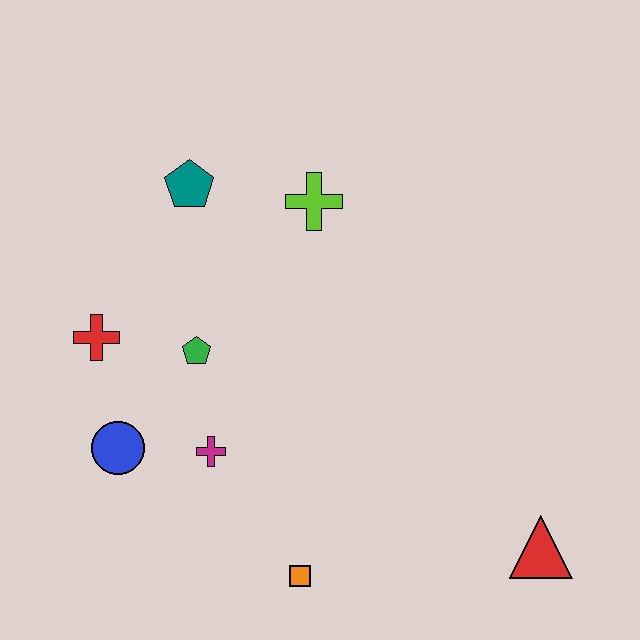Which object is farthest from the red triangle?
The teal pentagon is farthest from the red triangle.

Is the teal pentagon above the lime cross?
Yes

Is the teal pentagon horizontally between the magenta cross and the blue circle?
Yes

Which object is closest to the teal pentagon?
The lime cross is closest to the teal pentagon.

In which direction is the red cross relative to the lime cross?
The red cross is to the left of the lime cross.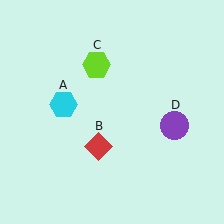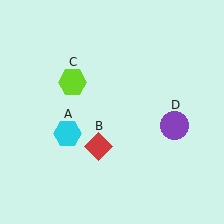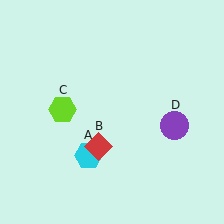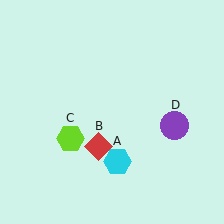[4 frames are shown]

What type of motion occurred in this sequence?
The cyan hexagon (object A), lime hexagon (object C) rotated counterclockwise around the center of the scene.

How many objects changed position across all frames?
2 objects changed position: cyan hexagon (object A), lime hexagon (object C).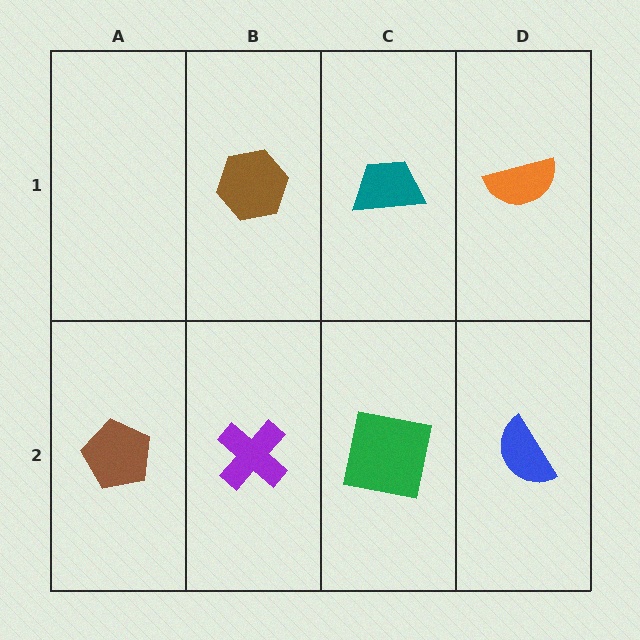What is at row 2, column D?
A blue semicircle.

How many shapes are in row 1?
3 shapes.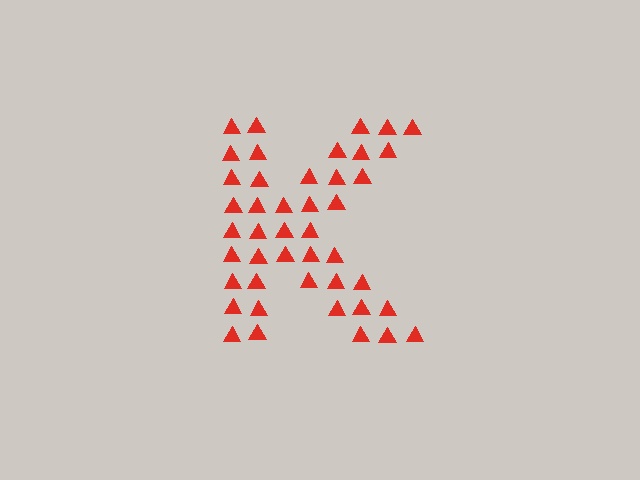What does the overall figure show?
The overall figure shows the letter K.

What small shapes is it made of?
It is made of small triangles.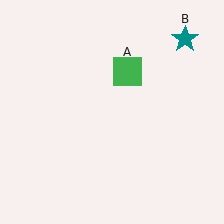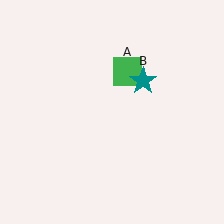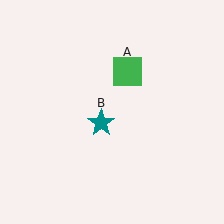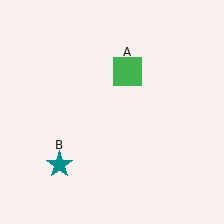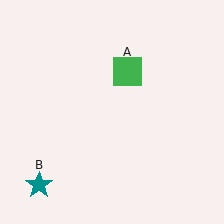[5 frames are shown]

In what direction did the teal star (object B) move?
The teal star (object B) moved down and to the left.